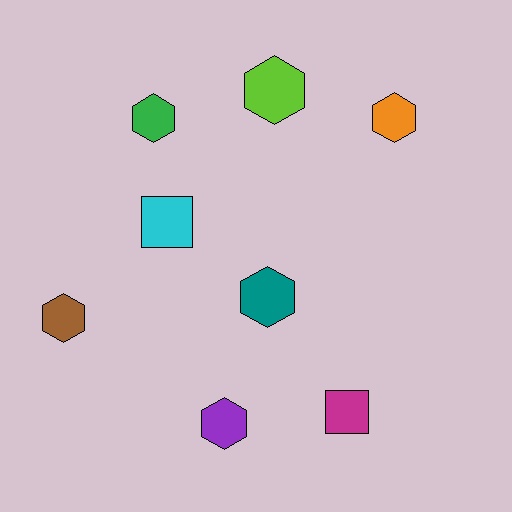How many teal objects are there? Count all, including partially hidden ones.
There is 1 teal object.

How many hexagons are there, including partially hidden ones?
There are 6 hexagons.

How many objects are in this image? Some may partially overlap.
There are 8 objects.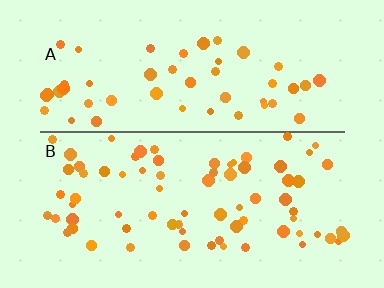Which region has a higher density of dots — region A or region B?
B (the bottom).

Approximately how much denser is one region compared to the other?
Approximately 1.4× — region B over region A.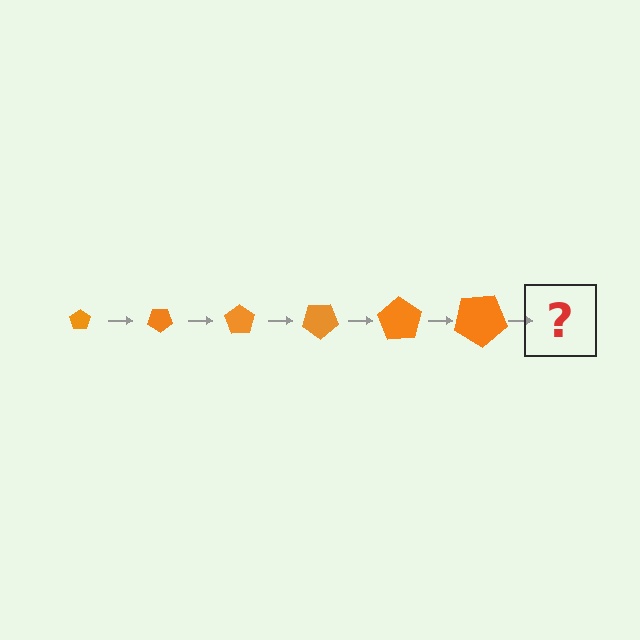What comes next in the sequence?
The next element should be a pentagon, larger than the previous one and rotated 210 degrees from the start.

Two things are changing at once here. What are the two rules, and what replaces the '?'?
The two rules are that the pentagon grows larger each step and it rotates 35 degrees each step. The '?' should be a pentagon, larger than the previous one and rotated 210 degrees from the start.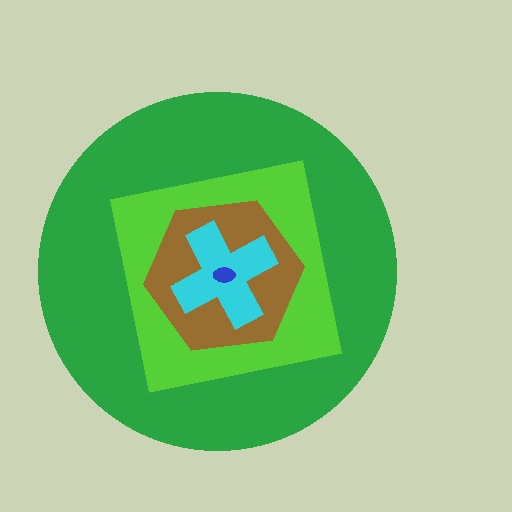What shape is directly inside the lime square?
The brown hexagon.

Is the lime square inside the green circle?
Yes.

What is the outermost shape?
The green circle.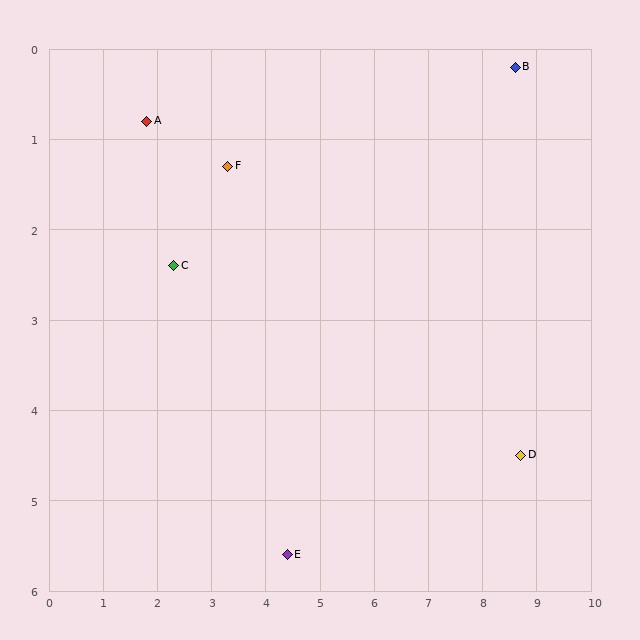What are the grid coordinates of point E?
Point E is at approximately (4.4, 5.6).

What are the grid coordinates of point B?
Point B is at approximately (8.6, 0.2).